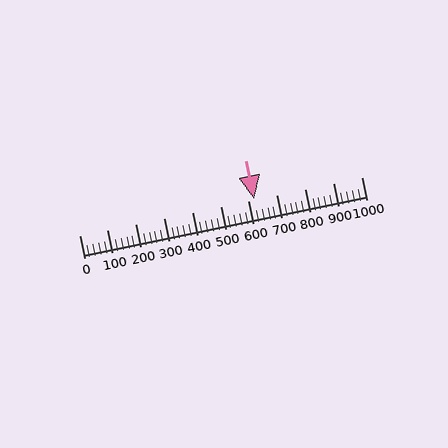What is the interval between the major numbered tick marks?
The major tick marks are spaced 100 units apart.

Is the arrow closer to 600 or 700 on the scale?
The arrow is closer to 600.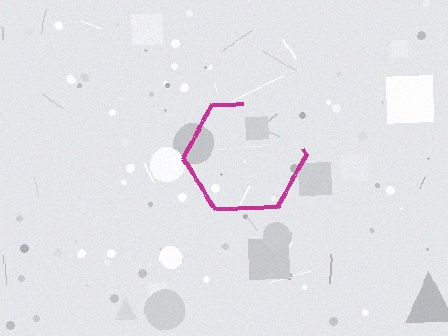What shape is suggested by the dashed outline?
The dashed outline suggests a hexagon.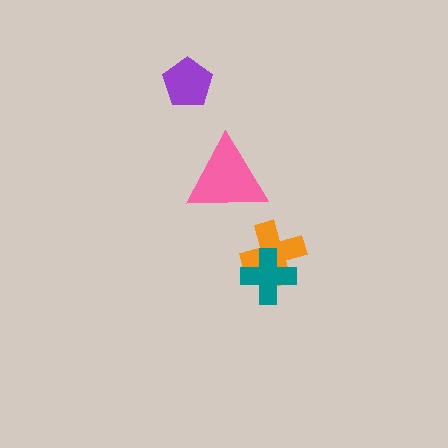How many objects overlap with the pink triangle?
0 objects overlap with the pink triangle.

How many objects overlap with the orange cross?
1 object overlaps with the orange cross.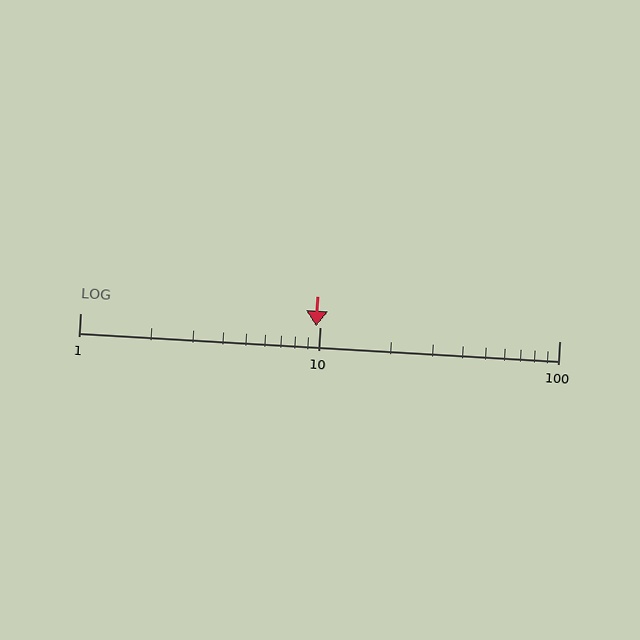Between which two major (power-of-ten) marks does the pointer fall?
The pointer is between 1 and 10.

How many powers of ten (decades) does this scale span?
The scale spans 2 decades, from 1 to 100.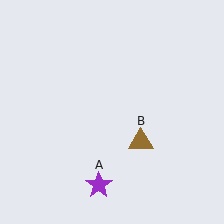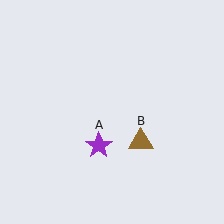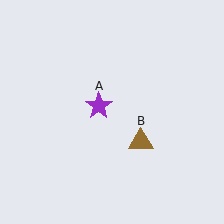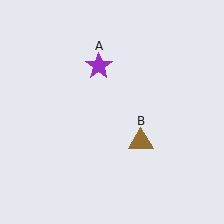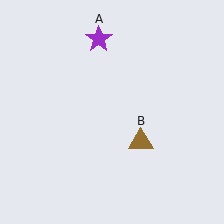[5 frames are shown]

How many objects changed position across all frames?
1 object changed position: purple star (object A).